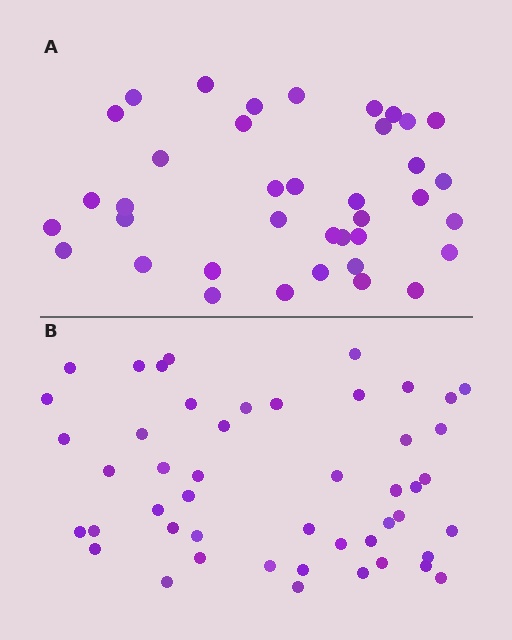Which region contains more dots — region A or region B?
Region B (the bottom region) has more dots.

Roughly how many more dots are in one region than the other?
Region B has roughly 10 or so more dots than region A.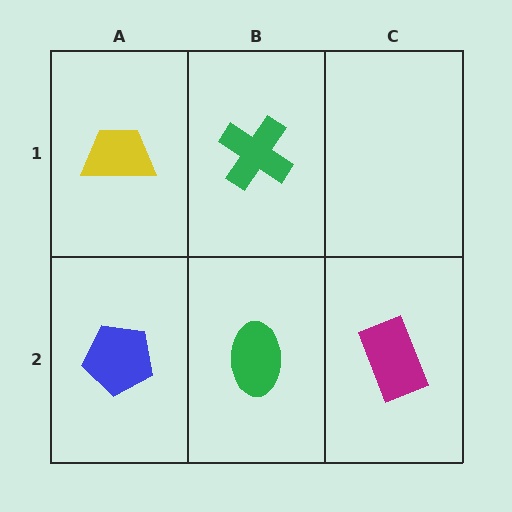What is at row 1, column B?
A green cross.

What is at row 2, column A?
A blue pentagon.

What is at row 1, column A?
A yellow trapezoid.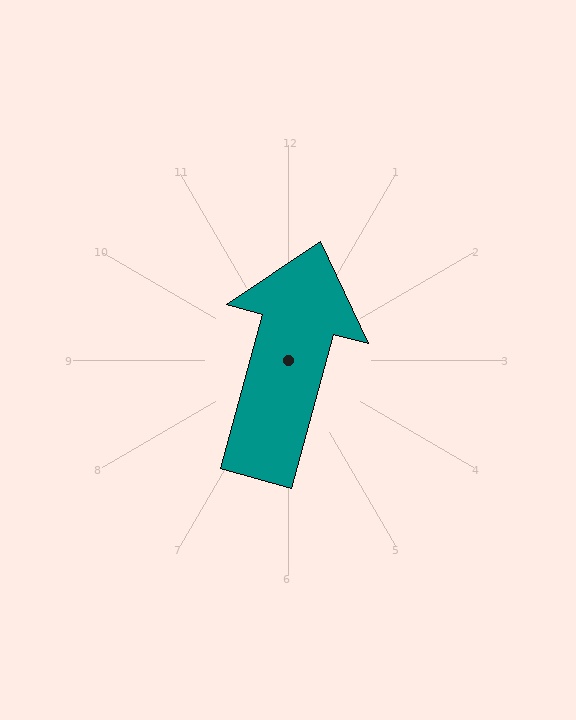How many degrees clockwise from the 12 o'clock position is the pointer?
Approximately 15 degrees.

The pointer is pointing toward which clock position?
Roughly 1 o'clock.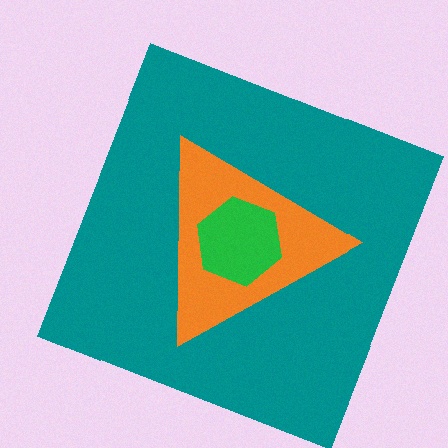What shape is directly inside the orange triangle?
The green hexagon.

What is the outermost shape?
The teal square.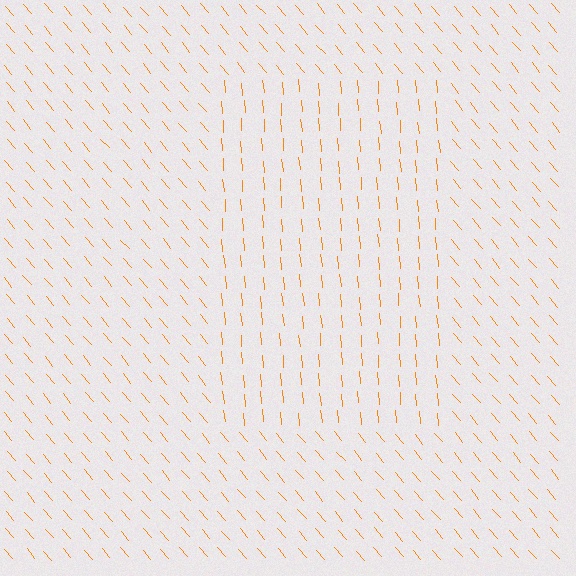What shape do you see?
I see a rectangle.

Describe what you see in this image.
The image is filled with small orange line segments. A rectangle region in the image has lines oriented differently from the surrounding lines, creating a visible texture boundary.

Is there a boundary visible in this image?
Yes, there is a texture boundary formed by a change in line orientation.